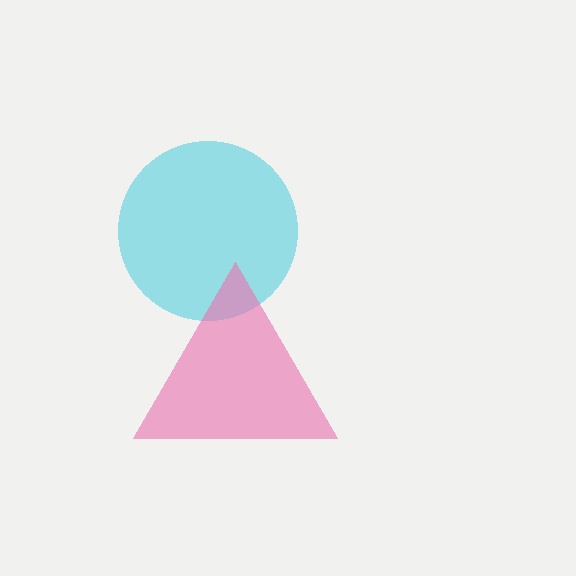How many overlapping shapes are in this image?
There are 2 overlapping shapes in the image.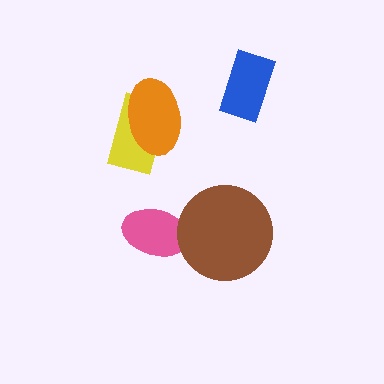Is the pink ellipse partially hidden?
Yes, it is partially covered by another shape.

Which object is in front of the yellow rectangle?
The orange ellipse is in front of the yellow rectangle.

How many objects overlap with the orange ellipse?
1 object overlaps with the orange ellipse.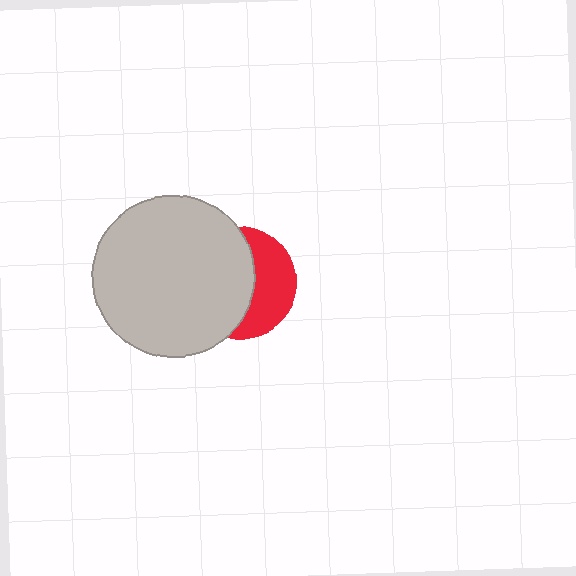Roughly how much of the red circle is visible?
A small part of it is visible (roughly 41%).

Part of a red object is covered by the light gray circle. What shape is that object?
It is a circle.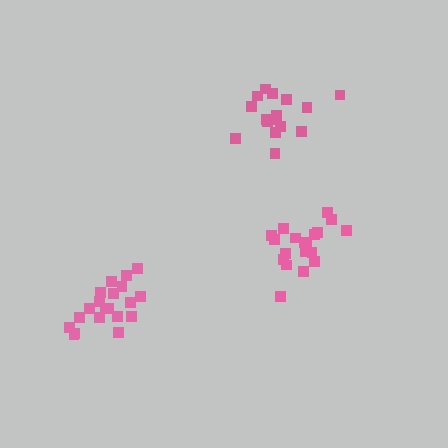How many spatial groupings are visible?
There are 3 spatial groupings.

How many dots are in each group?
Group 1: 20 dots, Group 2: 19 dots, Group 3: 16 dots (55 total).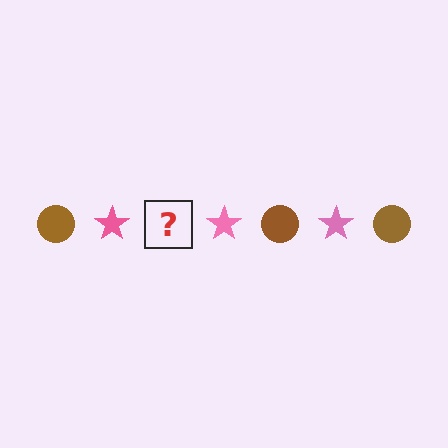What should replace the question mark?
The question mark should be replaced with a brown circle.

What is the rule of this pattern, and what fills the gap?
The rule is that the pattern alternates between brown circle and pink star. The gap should be filled with a brown circle.